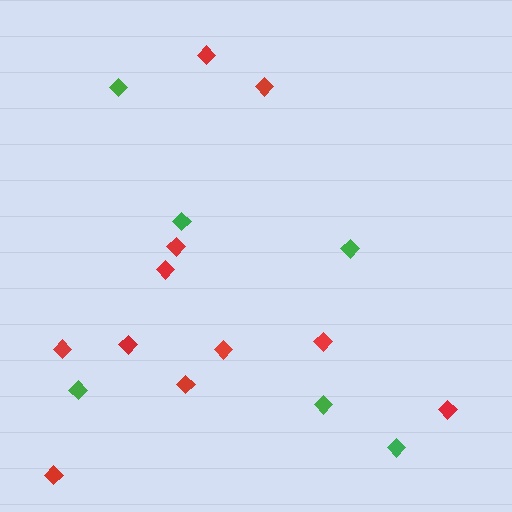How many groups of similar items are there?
There are 2 groups: one group of red diamonds (11) and one group of green diamonds (6).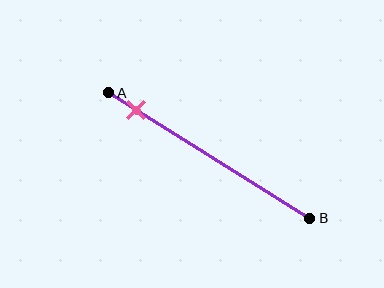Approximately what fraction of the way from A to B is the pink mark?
The pink mark is approximately 15% of the way from A to B.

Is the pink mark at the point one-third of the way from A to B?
No, the mark is at about 15% from A, not at the 33% one-third point.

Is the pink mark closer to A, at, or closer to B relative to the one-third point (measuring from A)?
The pink mark is closer to point A than the one-third point of segment AB.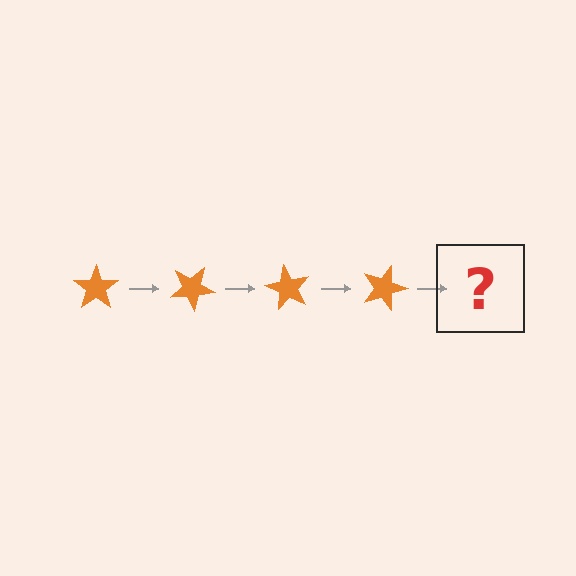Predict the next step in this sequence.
The next step is an orange star rotated 120 degrees.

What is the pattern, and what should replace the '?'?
The pattern is that the star rotates 30 degrees each step. The '?' should be an orange star rotated 120 degrees.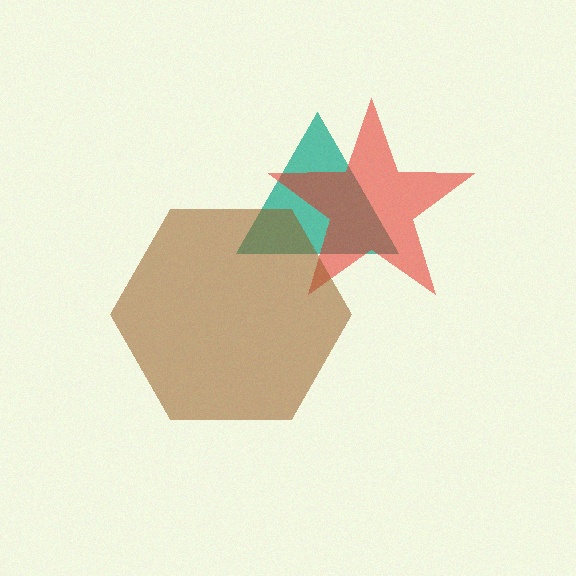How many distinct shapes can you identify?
There are 3 distinct shapes: a teal triangle, a red star, a brown hexagon.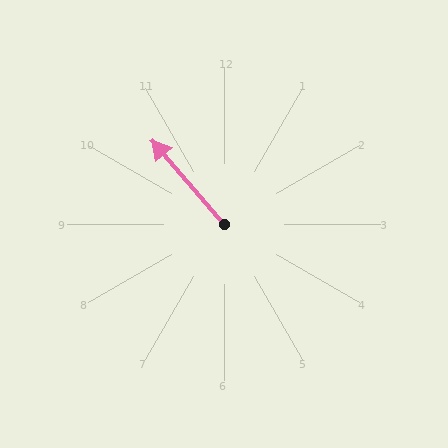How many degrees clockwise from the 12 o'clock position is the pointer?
Approximately 319 degrees.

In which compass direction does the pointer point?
Northwest.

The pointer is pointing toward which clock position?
Roughly 11 o'clock.